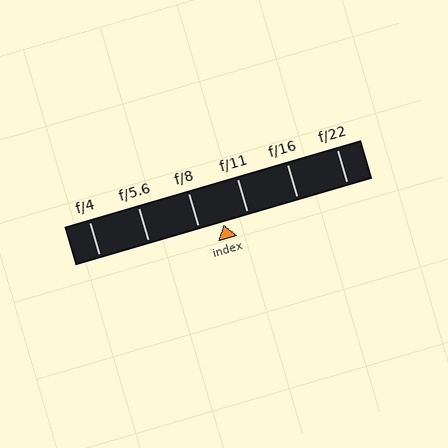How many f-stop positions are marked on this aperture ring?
There are 6 f-stop positions marked.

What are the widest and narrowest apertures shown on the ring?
The widest aperture shown is f/4 and the narrowest is f/22.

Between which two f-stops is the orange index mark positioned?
The index mark is between f/8 and f/11.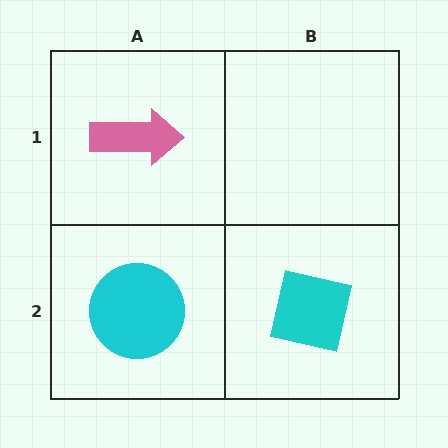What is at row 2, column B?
A cyan square.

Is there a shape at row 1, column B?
No, that cell is empty.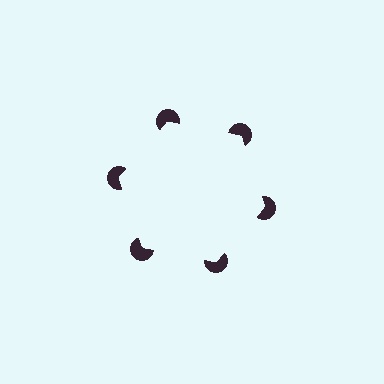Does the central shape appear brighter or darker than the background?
It typically appears slightly brighter than the background, even though no actual brightness change is drawn.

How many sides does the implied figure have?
6 sides.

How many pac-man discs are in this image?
There are 6 — one at each vertex of the illusory hexagon.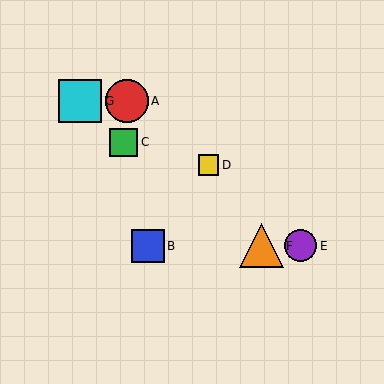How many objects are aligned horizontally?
3 objects (B, E, F) are aligned horizontally.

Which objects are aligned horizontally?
Objects B, E, F are aligned horizontally.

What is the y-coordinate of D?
Object D is at y≈165.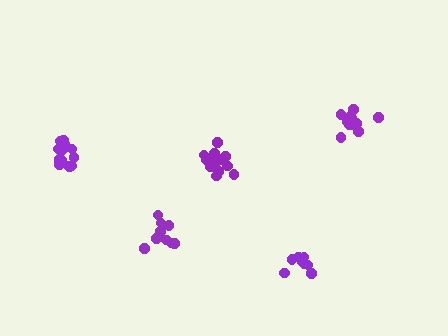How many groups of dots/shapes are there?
There are 5 groups.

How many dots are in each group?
Group 1: 10 dots, Group 2: 13 dots, Group 3: 8 dots, Group 4: 12 dots, Group 5: 12 dots (55 total).